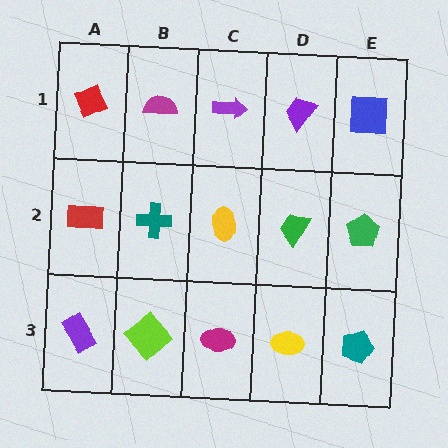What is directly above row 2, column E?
A blue square.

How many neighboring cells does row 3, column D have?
3.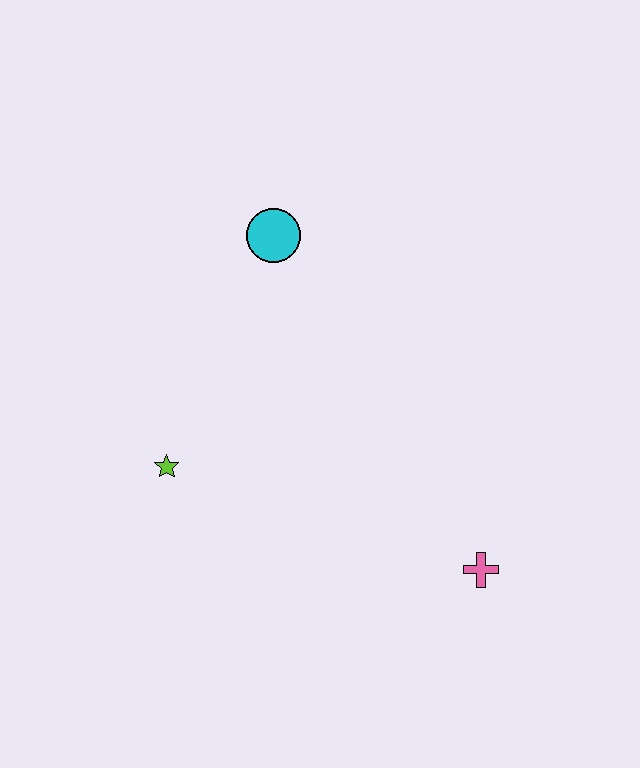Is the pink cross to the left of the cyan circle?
No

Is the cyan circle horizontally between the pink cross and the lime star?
Yes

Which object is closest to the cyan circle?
The lime star is closest to the cyan circle.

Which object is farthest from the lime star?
The pink cross is farthest from the lime star.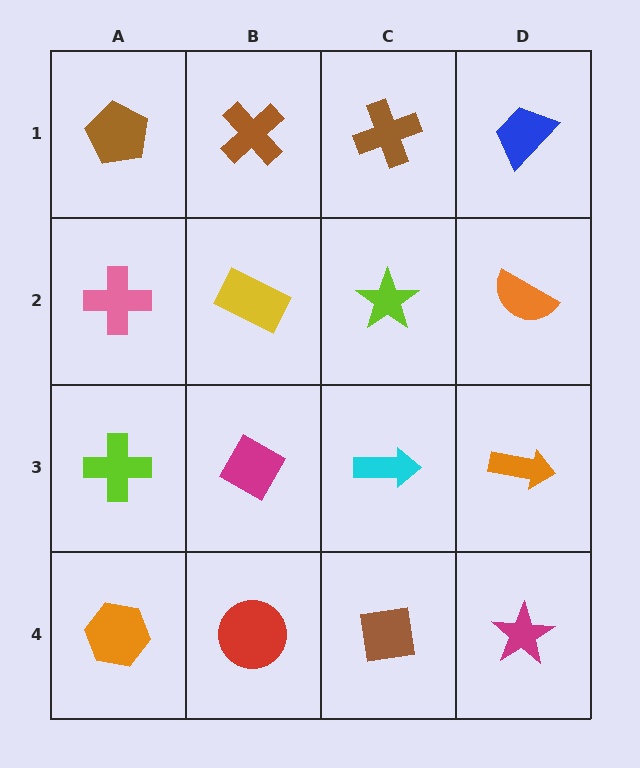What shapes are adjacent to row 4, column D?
An orange arrow (row 3, column D), a brown square (row 4, column C).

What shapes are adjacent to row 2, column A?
A brown pentagon (row 1, column A), a lime cross (row 3, column A), a yellow rectangle (row 2, column B).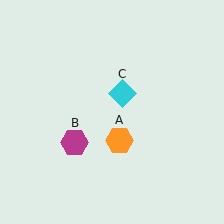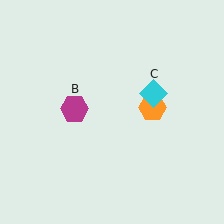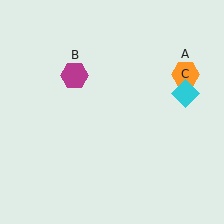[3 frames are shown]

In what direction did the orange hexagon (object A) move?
The orange hexagon (object A) moved up and to the right.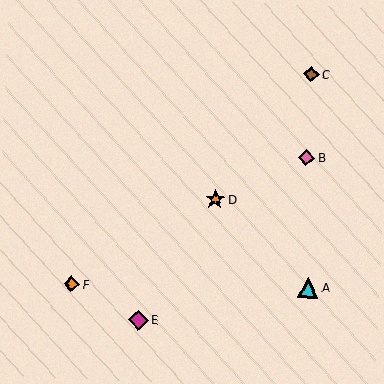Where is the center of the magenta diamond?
The center of the magenta diamond is at (138, 320).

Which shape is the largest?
The cyan triangle (labeled A) is the largest.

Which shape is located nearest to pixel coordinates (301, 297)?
The cyan triangle (labeled A) at (308, 287) is nearest to that location.